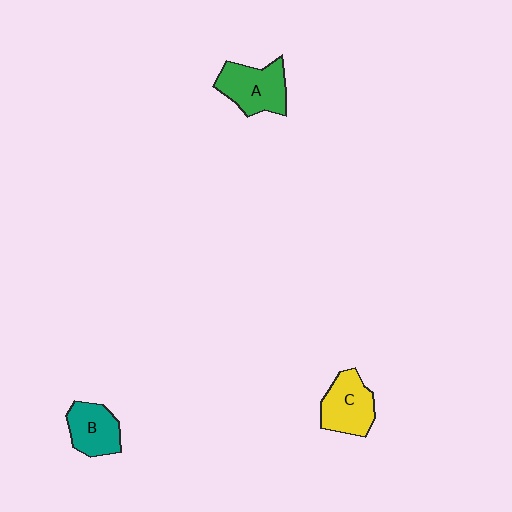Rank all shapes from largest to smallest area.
From largest to smallest: A (green), C (yellow), B (teal).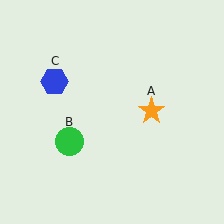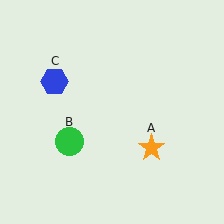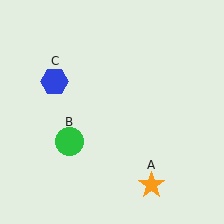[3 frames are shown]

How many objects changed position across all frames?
1 object changed position: orange star (object A).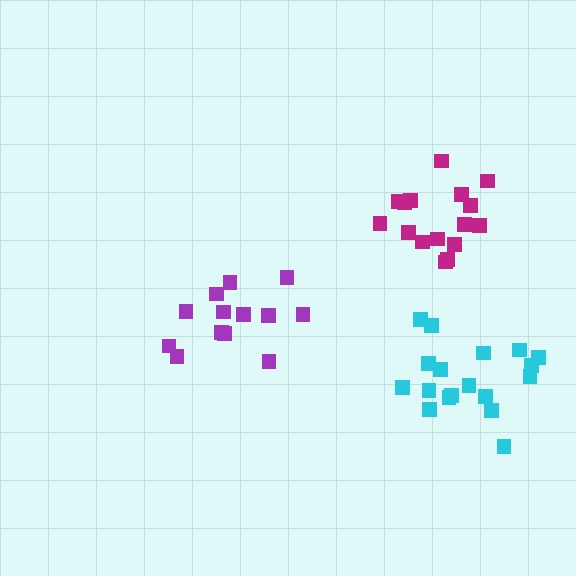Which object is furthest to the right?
The cyan cluster is rightmost.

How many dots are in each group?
Group 1: 18 dots, Group 2: 16 dots, Group 3: 13 dots (47 total).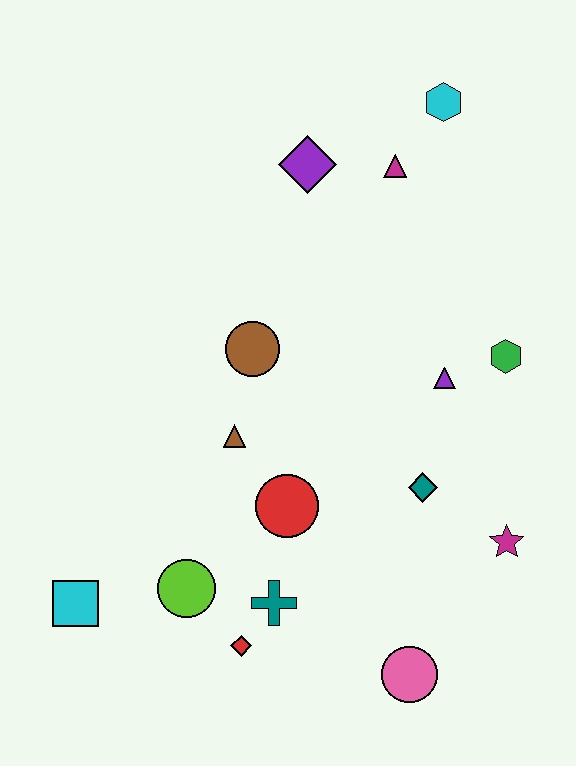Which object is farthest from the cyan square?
The cyan hexagon is farthest from the cyan square.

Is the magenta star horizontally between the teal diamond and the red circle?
No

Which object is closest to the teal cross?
The red diamond is closest to the teal cross.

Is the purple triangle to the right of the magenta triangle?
Yes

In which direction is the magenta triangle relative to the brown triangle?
The magenta triangle is above the brown triangle.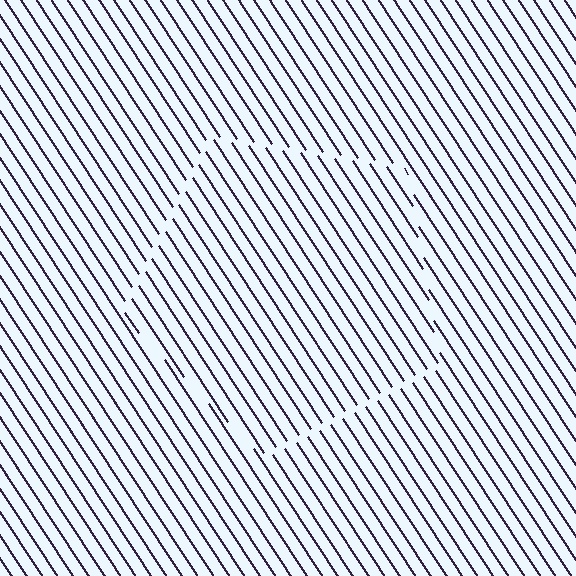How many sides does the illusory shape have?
5 sides — the line-ends trace a pentagon.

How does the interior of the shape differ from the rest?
The interior of the shape contains the same grating, shifted by half a period — the contour is defined by the phase discontinuity where line-ends from the inner and outer gratings abut.